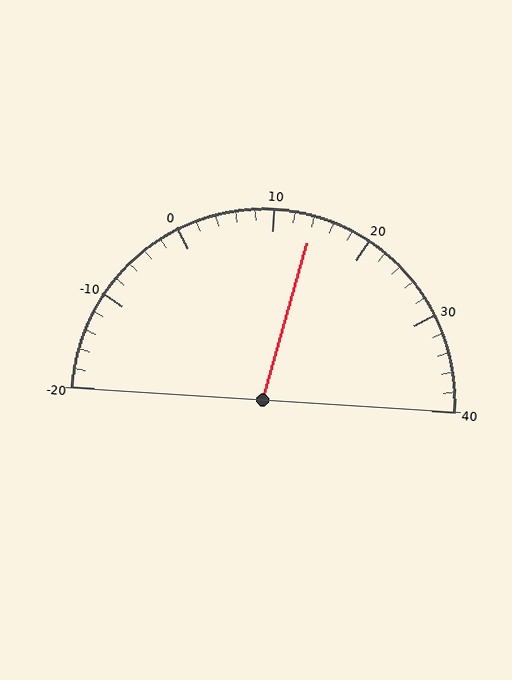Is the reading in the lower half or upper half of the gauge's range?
The reading is in the upper half of the range (-20 to 40).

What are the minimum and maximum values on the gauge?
The gauge ranges from -20 to 40.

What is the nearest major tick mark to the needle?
The nearest major tick mark is 10.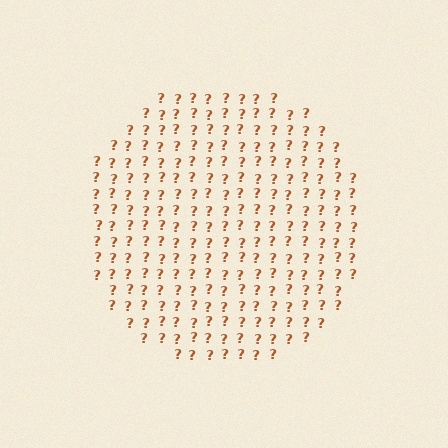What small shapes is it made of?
It is made of small question marks.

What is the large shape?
The large shape is a circle.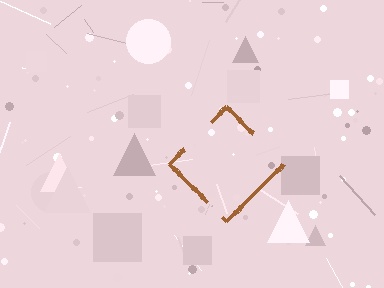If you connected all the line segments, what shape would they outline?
They would outline a diamond.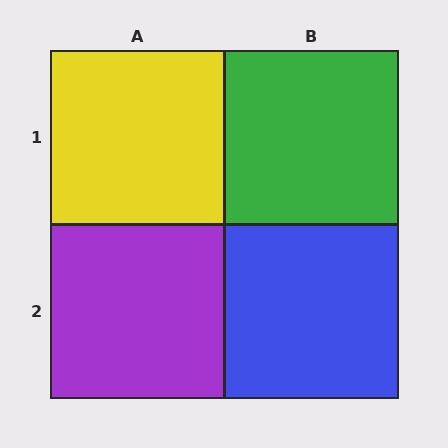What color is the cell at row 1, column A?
Yellow.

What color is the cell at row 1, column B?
Green.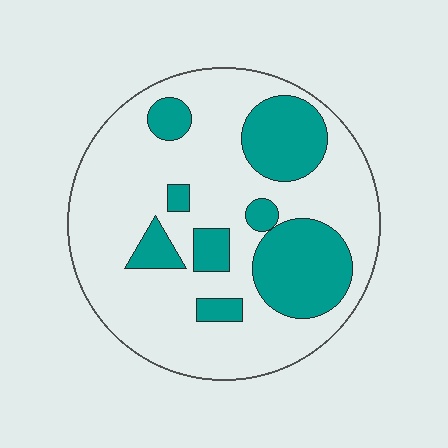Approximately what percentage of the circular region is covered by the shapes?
Approximately 30%.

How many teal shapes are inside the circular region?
8.